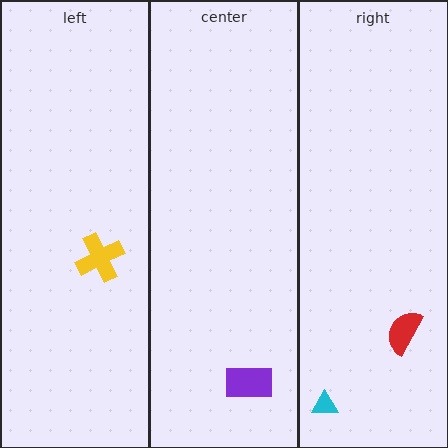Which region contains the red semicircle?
The right region.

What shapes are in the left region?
The yellow cross.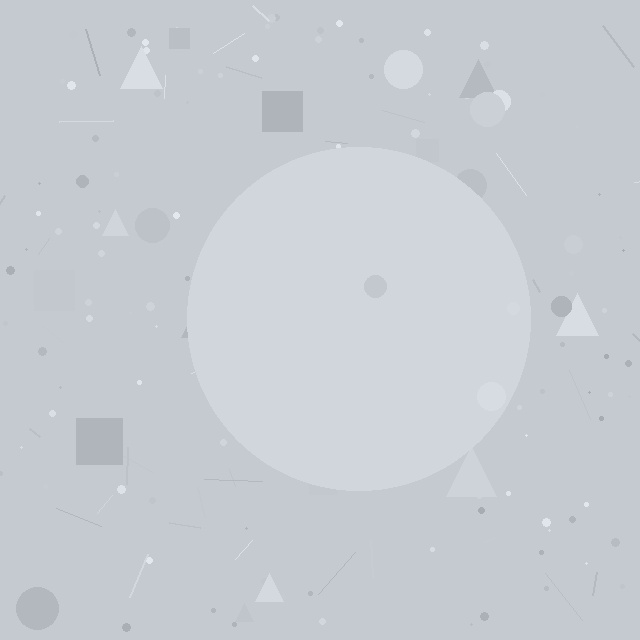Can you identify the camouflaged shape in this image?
The camouflaged shape is a circle.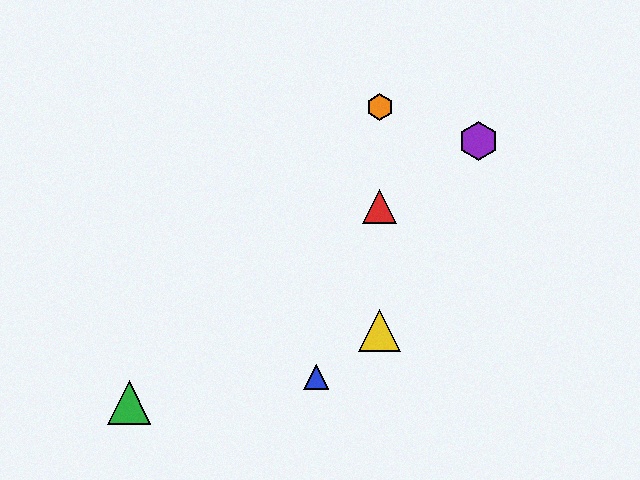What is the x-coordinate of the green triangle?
The green triangle is at x≈129.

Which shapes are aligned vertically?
The red triangle, the yellow triangle, the orange hexagon are aligned vertically.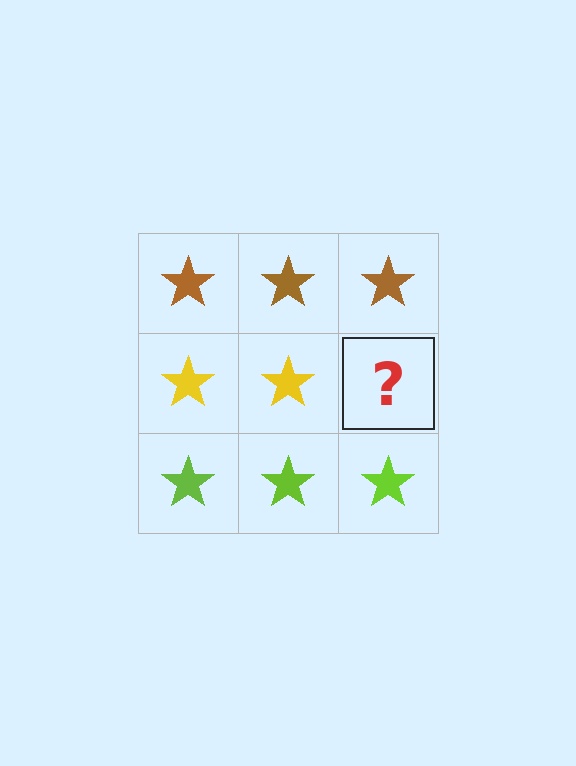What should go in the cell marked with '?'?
The missing cell should contain a yellow star.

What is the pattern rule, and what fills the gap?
The rule is that each row has a consistent color. The gap should be filled with a yellow star.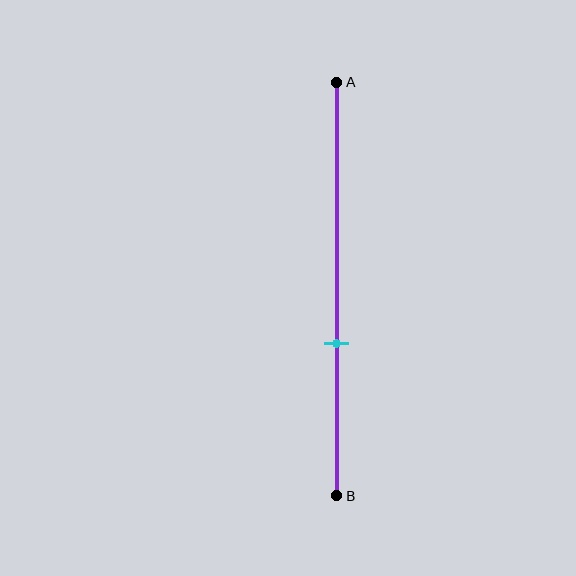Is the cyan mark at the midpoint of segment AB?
No, the mark is at about 65% from A, not at the 50% midpoint.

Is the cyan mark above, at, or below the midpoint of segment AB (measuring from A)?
The cyan mark is below the midpoint of segment AB.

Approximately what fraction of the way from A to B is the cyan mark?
The cyan mark is approximately 65% of the way from A to B.